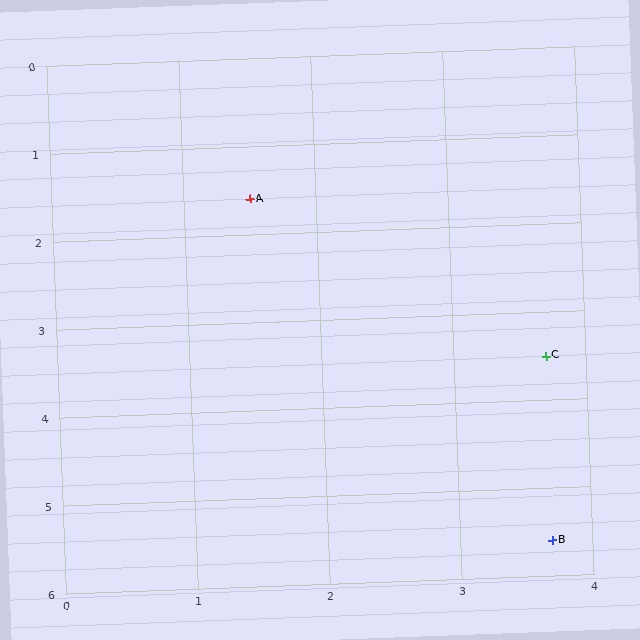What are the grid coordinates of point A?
Point A is at approximately (1.5, 1.6).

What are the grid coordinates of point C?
Point C is at approximately (3.7, 3.5).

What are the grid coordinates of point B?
Point B is at approximately (3.7, 5.6).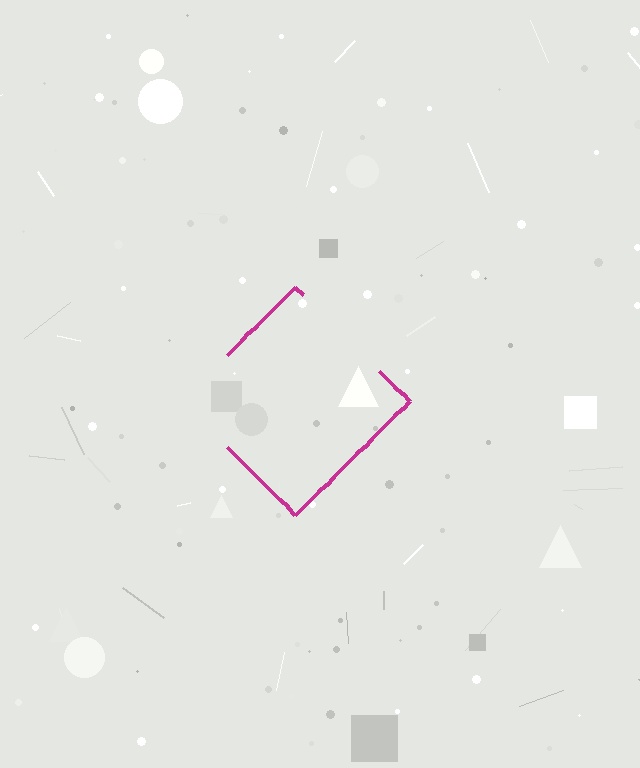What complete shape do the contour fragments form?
The contour fragments form a diamond.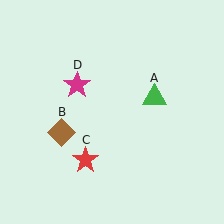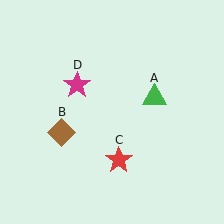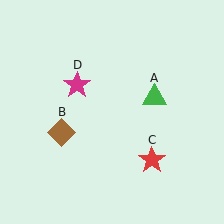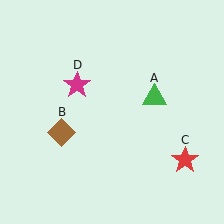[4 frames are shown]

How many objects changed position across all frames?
1 object changed position: red star (object C).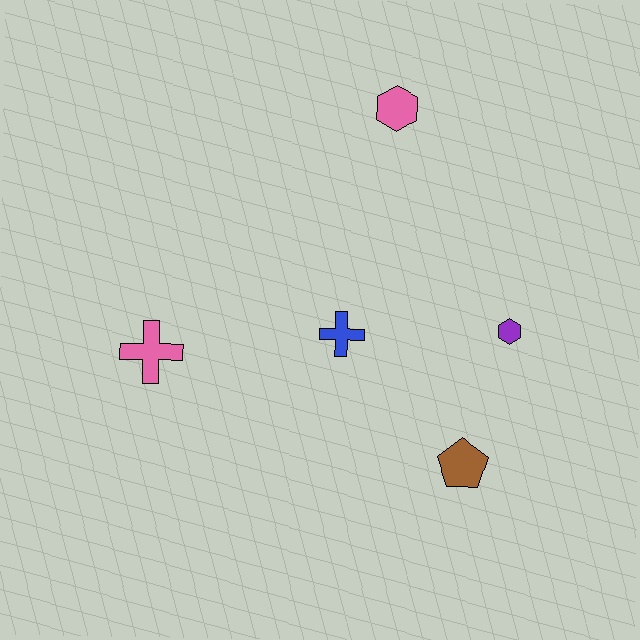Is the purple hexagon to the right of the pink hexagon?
Yes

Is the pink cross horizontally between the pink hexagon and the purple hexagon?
No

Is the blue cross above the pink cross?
Yes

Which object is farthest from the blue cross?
The pink hexagon is farthest from the blue cross.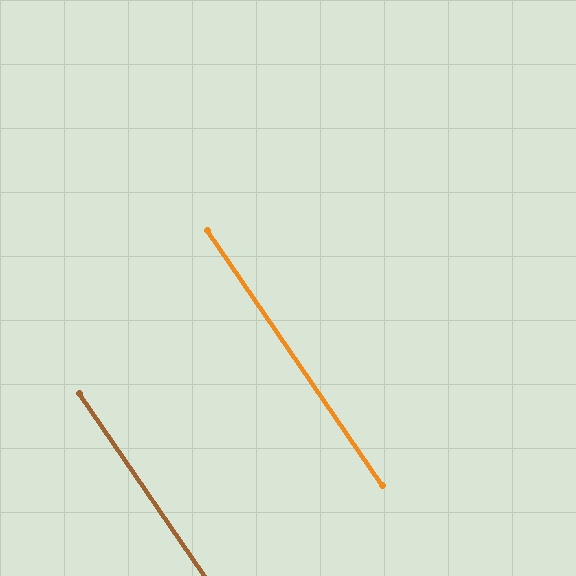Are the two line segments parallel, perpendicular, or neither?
Parallel — their directions differ by only 0.1°.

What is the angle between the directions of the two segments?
Approximately 0 degrees.